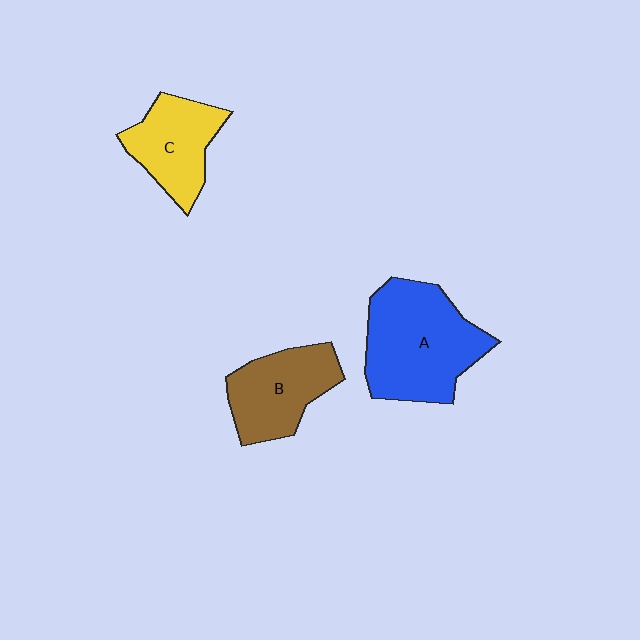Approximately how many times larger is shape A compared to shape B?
Approximately 1.5 times.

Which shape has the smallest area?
Shape C (yellow).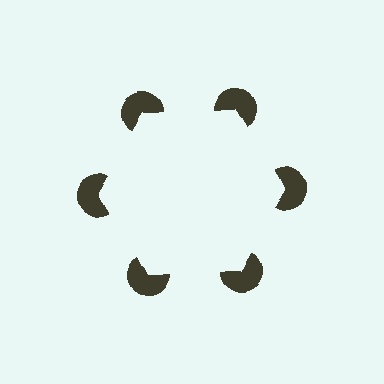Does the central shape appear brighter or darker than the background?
It typically appears slightly brighter than the background, even though no actual brightness change is drawn.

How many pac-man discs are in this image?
There are 6 — one at each vertex of the illusory hexagon.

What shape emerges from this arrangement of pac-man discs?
An illusory hexagon — its edges are inferred from the aligned wedge cuts in the pac-man discs, not physically drawn.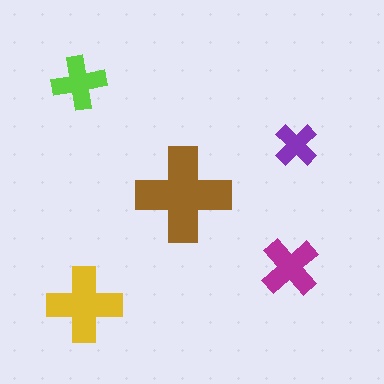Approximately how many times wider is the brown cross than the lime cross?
About 2 times wider.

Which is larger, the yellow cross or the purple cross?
The yellow one.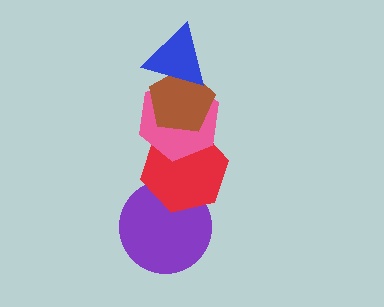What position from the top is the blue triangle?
The blue triangle is 1st from the top.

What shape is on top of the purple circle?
The red hexagon is on top of the purple circle.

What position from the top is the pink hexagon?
The pink hexagon is 3rd from the top.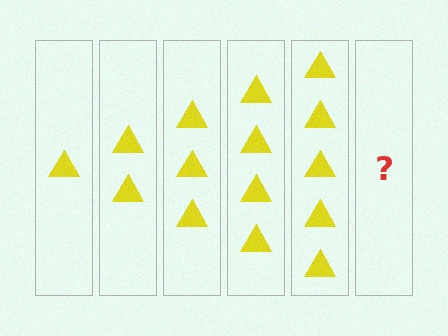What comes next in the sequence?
The next element should be 6 triangles.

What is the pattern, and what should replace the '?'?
The pattern is that each step adds one more triangle. The '?' should be 6 triangles.